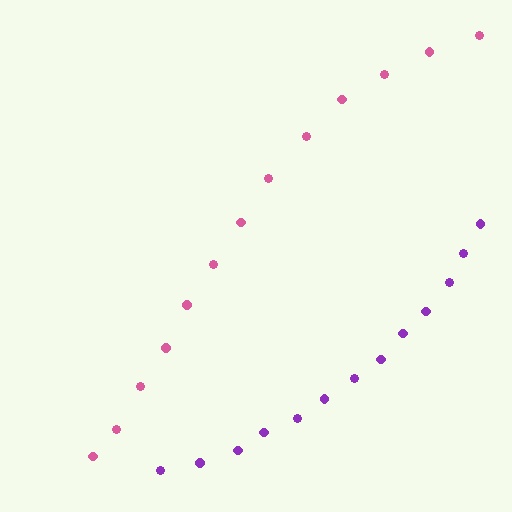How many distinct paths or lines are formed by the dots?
There are 2 distinct paths.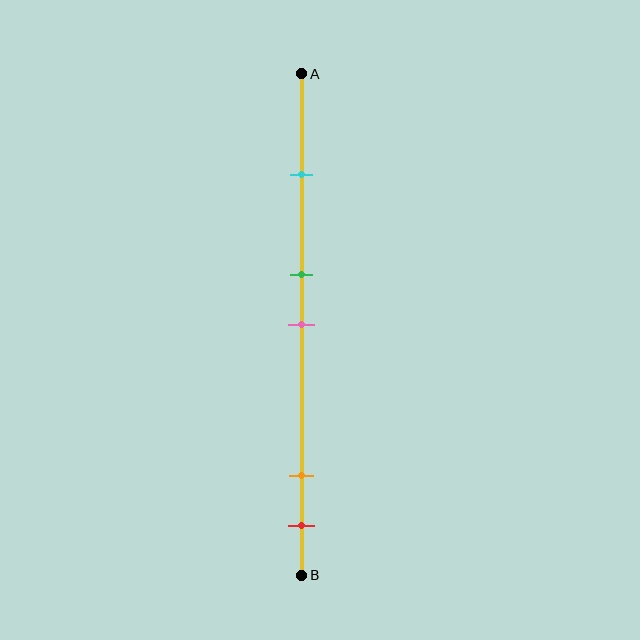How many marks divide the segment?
There are 5 marks dividing the segment.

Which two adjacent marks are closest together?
The green and pink marks are the closest adjacent pair.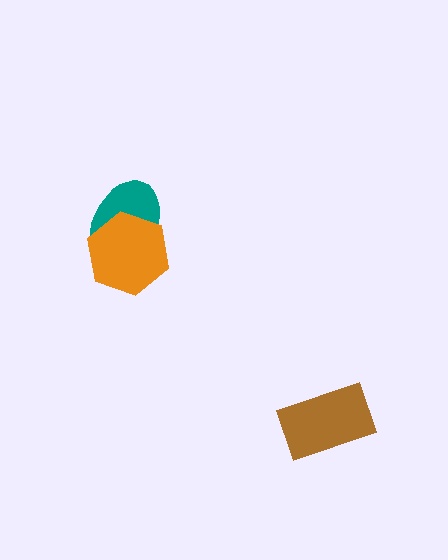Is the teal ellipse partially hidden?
Yes, it is partially covered by another shape.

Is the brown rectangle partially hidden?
No, no other shape covers it.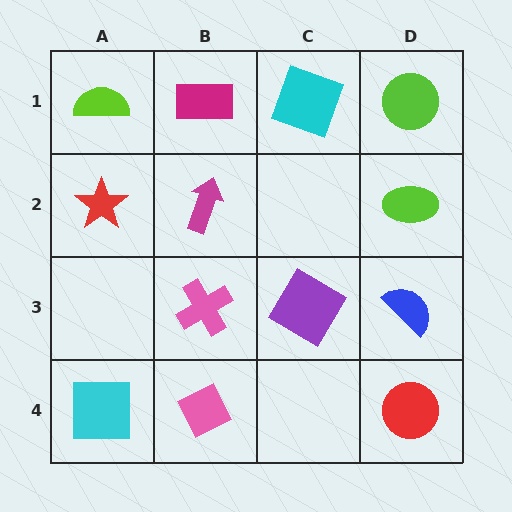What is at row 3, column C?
A purple diamond.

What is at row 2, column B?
A magenta arrow.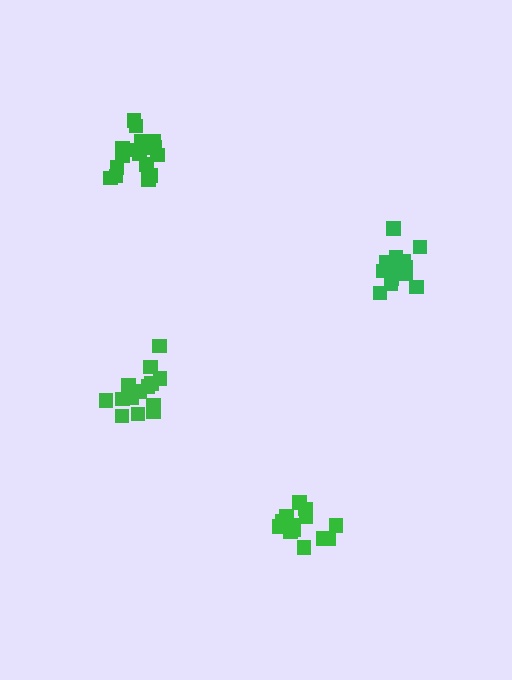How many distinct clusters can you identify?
There are 4 distinct clusters.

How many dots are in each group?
Group 1: 15 dots, Group 2: 17 dots, Group 3: 15 dots, Group 4: 15 dots (62 total).